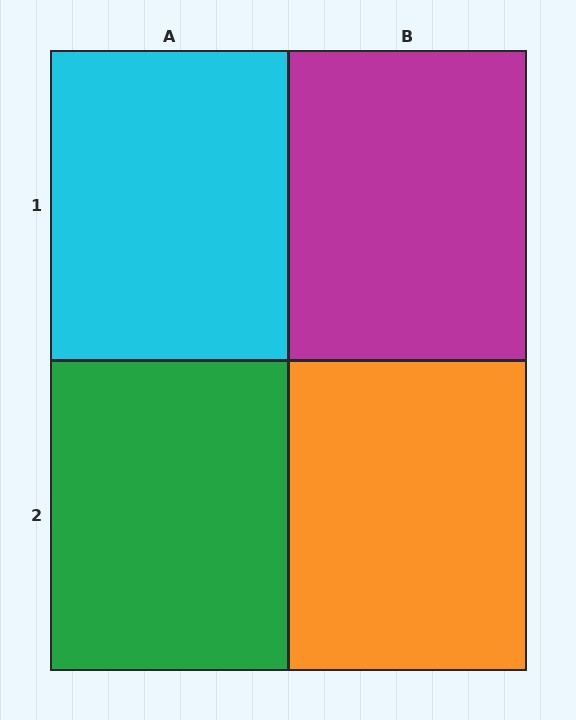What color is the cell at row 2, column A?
Green.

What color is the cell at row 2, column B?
Orange.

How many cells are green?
1 cell is green.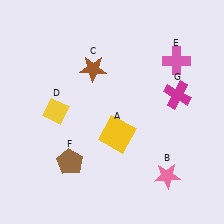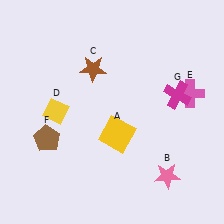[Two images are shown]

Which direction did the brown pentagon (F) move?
The brown pentagon (F) moved up.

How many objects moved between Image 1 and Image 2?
2 objects moved between the two images.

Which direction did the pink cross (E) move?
The pink cross (E) moved down.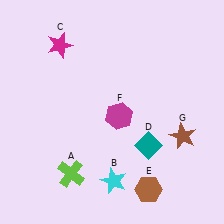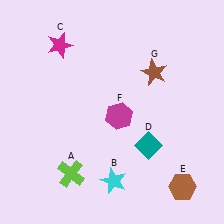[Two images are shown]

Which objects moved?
The objects that moved are: the brown hexagon (E), the brown star (G).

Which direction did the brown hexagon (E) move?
The brown hexagon (E) moved right.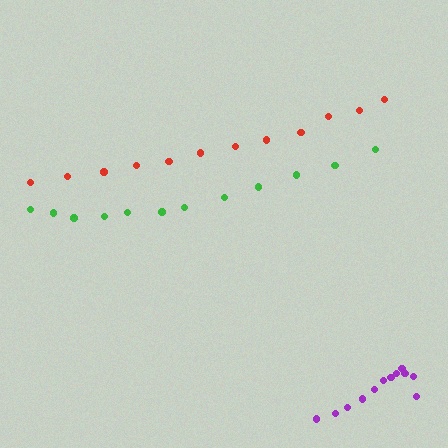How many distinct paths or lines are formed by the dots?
There are 3 distinct paths.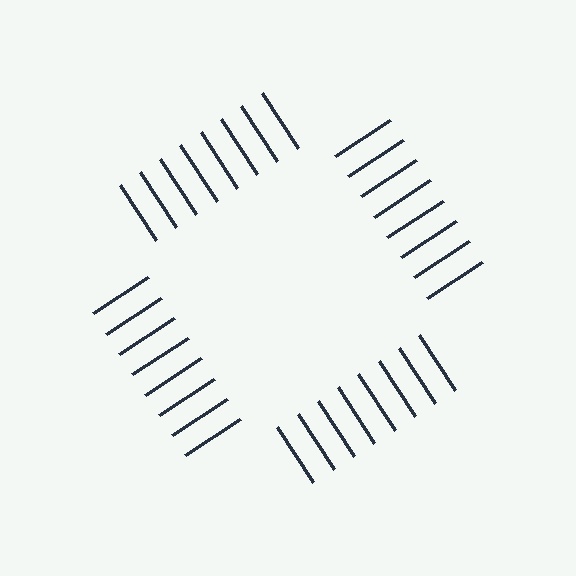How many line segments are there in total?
32 — 8 along each of the 4 edges.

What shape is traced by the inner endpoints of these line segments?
An illusory square — the line segments terminate on its edges but no continuous stroke is drawn.